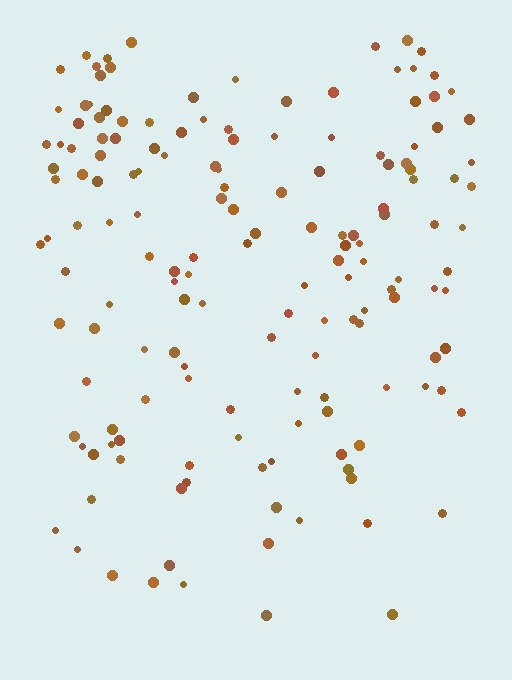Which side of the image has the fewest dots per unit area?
The bottom.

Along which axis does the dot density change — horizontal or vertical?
Vertical.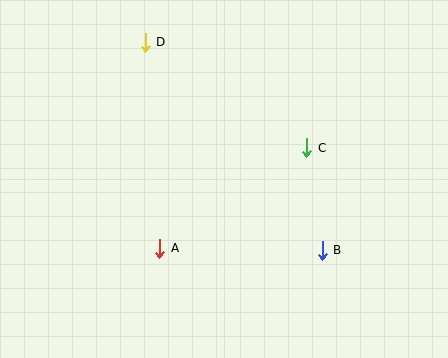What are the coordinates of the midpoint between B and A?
The midpoint between B and A is at (241, 249).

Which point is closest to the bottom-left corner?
Point A is closest to the bottom-left corner.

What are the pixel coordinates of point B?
Point B is at (322, 250).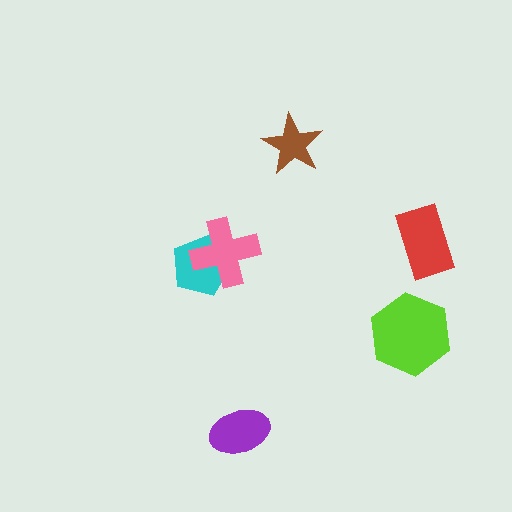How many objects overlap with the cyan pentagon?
1 object overlaps with the cyan pentagon.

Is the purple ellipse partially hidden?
No, no other shape covers it.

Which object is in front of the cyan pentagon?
The pink cross is in front of the cyan pentagon.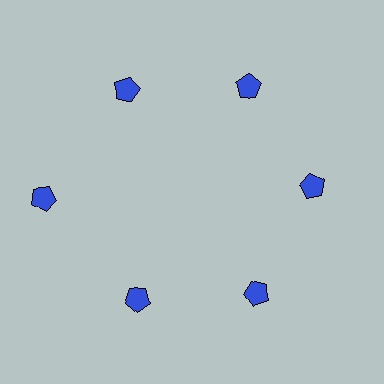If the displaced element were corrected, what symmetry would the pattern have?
It would have 6-fold rotational symmetry — the pattern would map onto itself every 60 degrees.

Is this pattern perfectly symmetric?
No. The 6 blue pentagons are arranged in a ring, but one element near the 9 o'clock position is pushed outward from the center, breaking the 6-fold rotational symmetry.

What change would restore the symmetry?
The symmetry would be restored by moving it inward, back onto the ring so that all 6 pentagons sit at equal angles and equal distance from the center.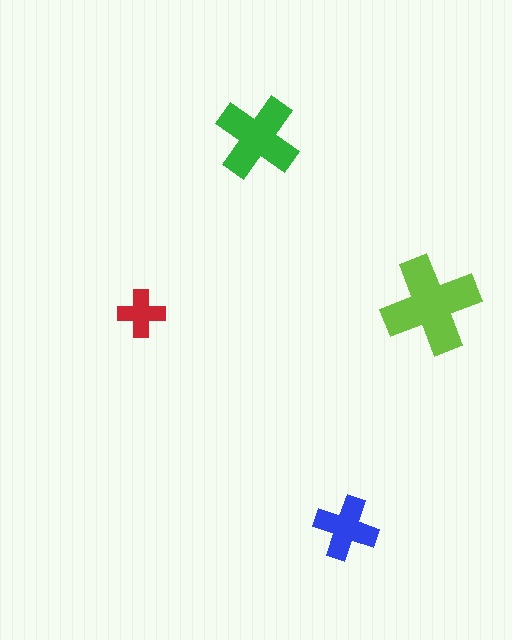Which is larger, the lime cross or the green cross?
The lime one.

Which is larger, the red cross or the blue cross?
The blue one.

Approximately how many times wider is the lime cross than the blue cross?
About 1.5 times wider.